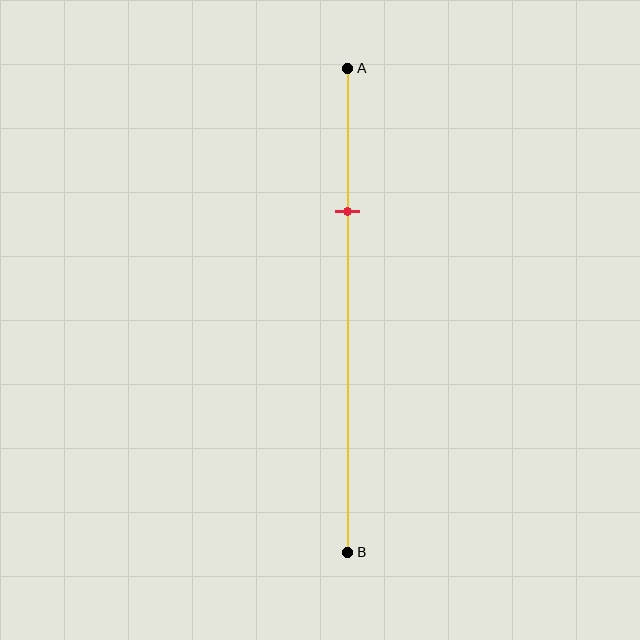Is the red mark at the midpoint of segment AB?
No, the mark is at about 30% from A, not at the 50% midpoint.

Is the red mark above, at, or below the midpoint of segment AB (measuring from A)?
The red mark is above the midpoint of segment AB.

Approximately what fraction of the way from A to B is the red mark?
The red mark is approximately 30% of the way from A to B.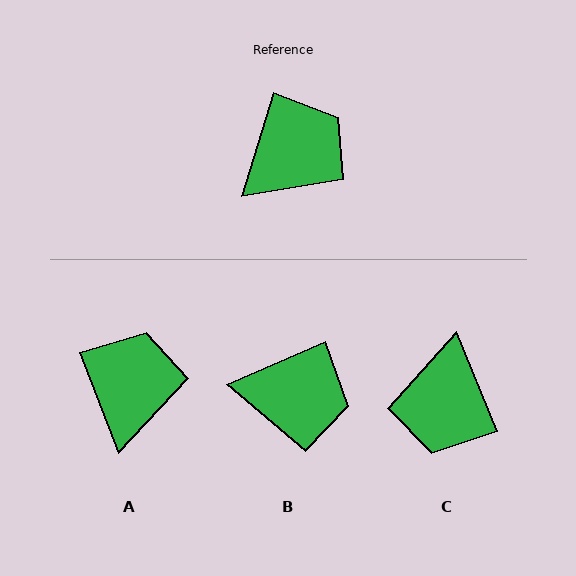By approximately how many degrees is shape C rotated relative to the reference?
Approximately 141 degrees clockwise.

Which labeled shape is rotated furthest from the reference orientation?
C, about 141 degrees away.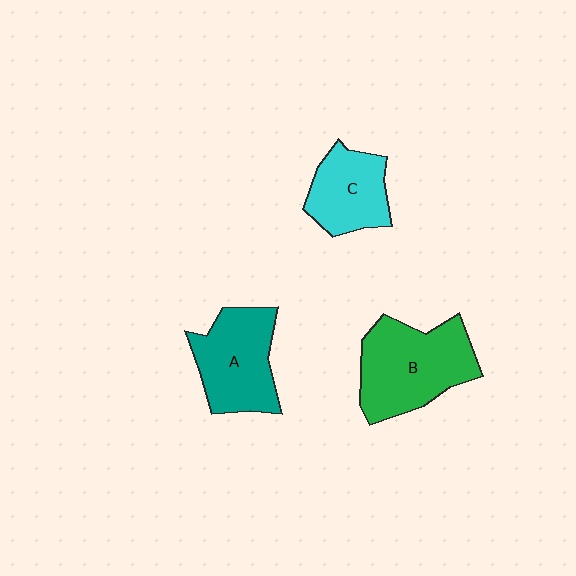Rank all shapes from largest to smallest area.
From largest to smallest: B (green), A (teal), C (cyan).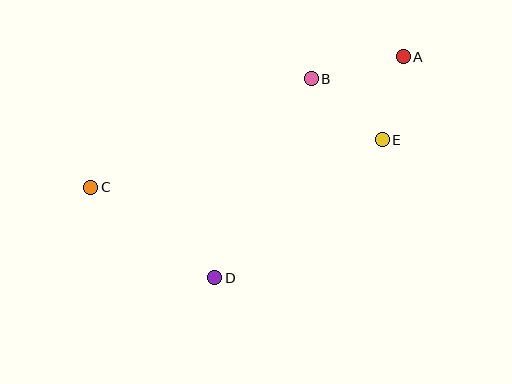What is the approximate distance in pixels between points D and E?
The distance between D and E is approximately 217 pixels.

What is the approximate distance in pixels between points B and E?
The distance between B and E is approximately 94 pixels.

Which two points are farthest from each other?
Points A and C are farthest from each other.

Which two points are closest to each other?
Points A and E are closest to each other.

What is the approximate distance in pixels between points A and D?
The distance between A and D is approximately 291 pixels.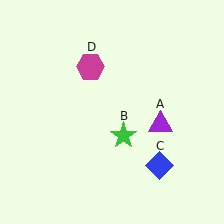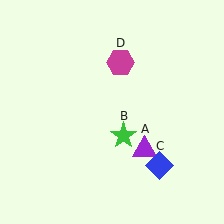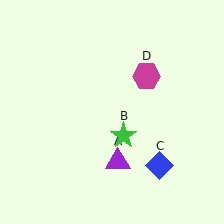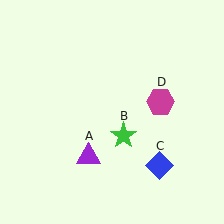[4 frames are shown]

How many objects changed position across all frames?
2 objects changed position: purple triangle (object A), magenta hexagon (object D).